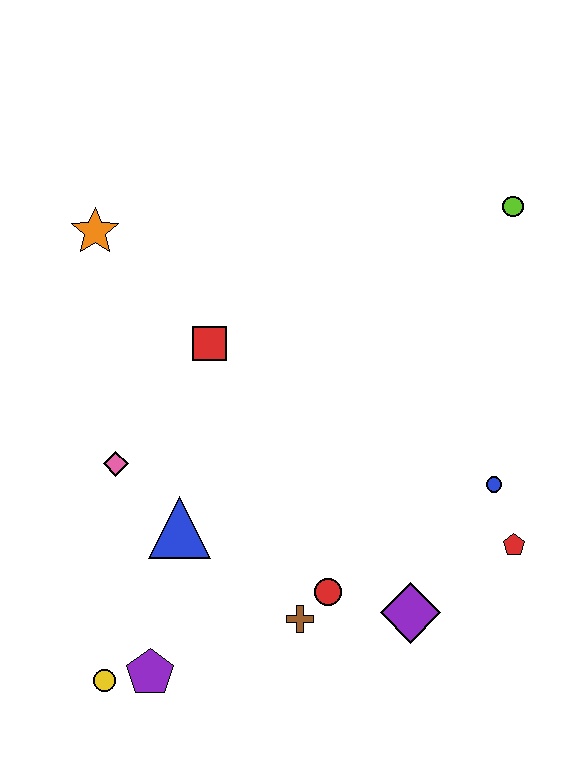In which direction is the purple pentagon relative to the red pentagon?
The purple pentagon is to the left of the red pentagon.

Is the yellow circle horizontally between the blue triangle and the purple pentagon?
No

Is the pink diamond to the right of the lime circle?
No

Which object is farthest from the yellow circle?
The lime circle is farthest from the yellow circle.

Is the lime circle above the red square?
Yes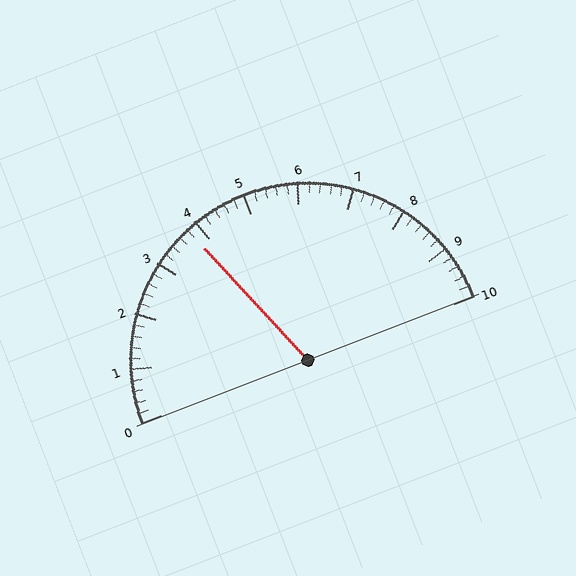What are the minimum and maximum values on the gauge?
The gauge ranges from 0 to 10.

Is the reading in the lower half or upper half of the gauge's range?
The reading is in the lower half of the range (0 to 10).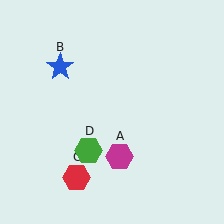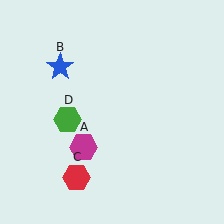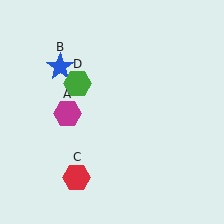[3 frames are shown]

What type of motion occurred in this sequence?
The magenta hexagon (object A), green hexagon (object D) rotated clockwise around the center of the scene.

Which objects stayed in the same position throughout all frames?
Blue star (object B) and red hexagon (object C) remained stationary.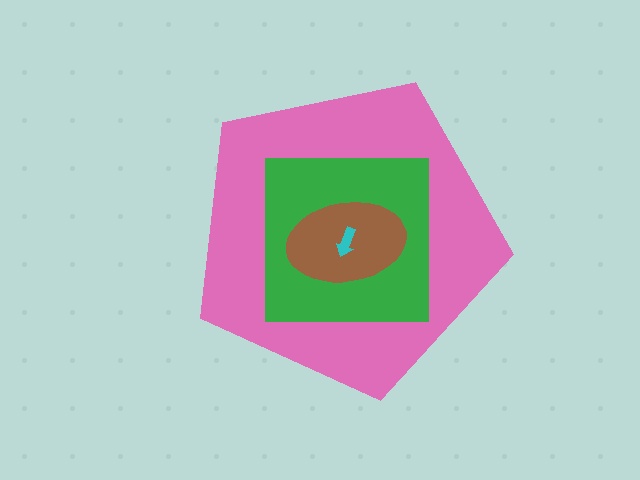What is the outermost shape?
The pink pentagon.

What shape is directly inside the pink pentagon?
The green square.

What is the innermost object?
The cyan arrow.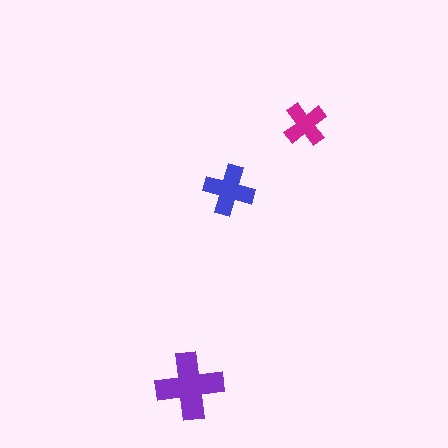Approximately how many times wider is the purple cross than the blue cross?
About 1.5 times wider.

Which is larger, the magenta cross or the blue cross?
The blue one.